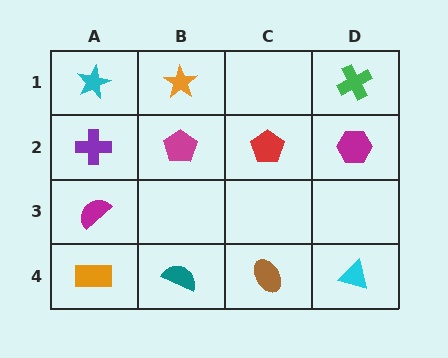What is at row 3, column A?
A magenta semicircle.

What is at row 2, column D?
A magenta hexagon.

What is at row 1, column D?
A green cross.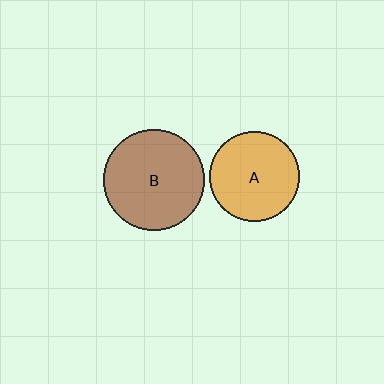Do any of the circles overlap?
No, none of the circles overlap.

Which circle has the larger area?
Circle B (brown).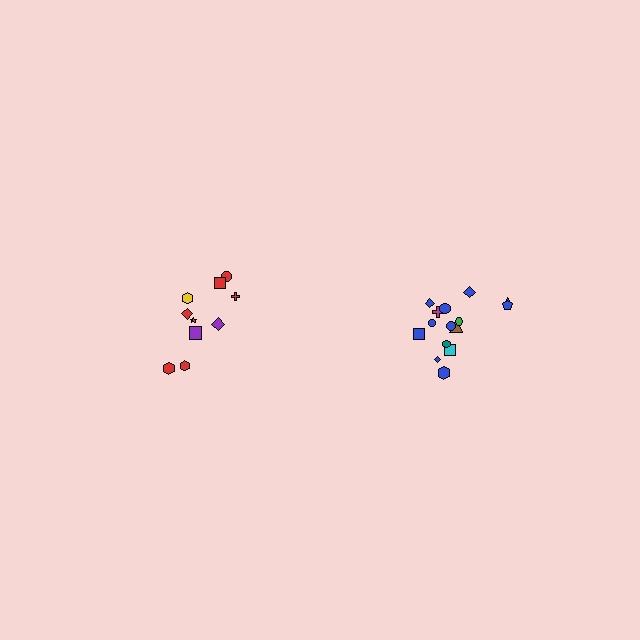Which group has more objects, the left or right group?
The right group.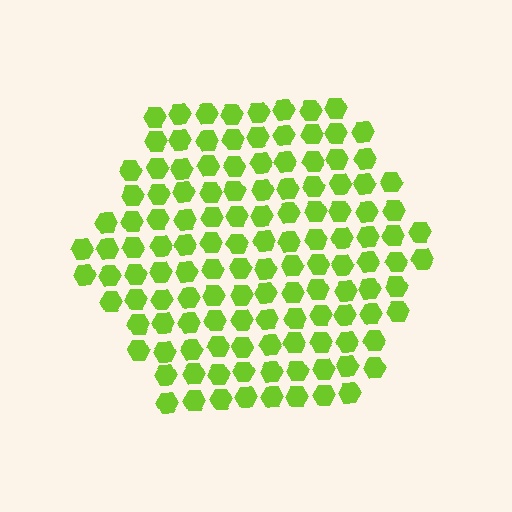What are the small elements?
The small elements are hexagons.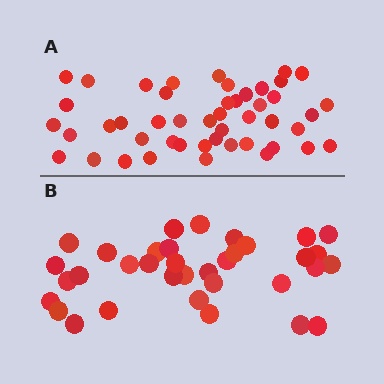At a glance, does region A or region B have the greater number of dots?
Region A (the top region) has more dots.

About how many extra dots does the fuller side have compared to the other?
Region A has roughly 12 or so more dots than region B.